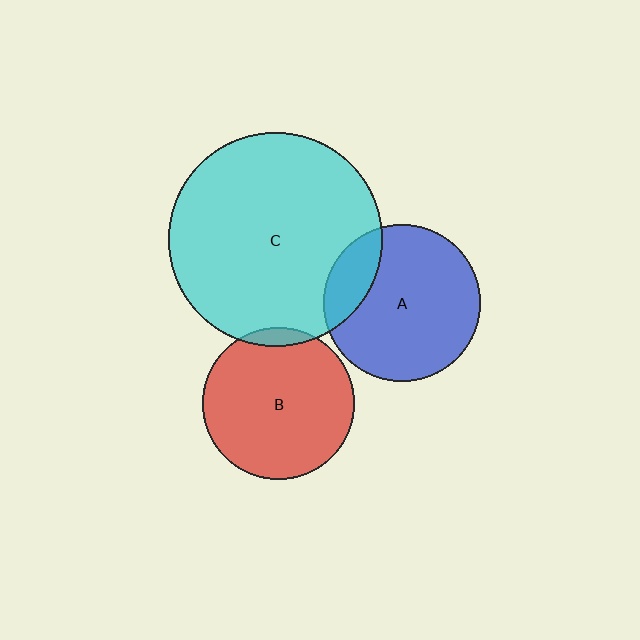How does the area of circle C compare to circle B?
Approximately 2.0 times.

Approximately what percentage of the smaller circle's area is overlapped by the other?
Approximately 5%.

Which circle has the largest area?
Circle C (cyan).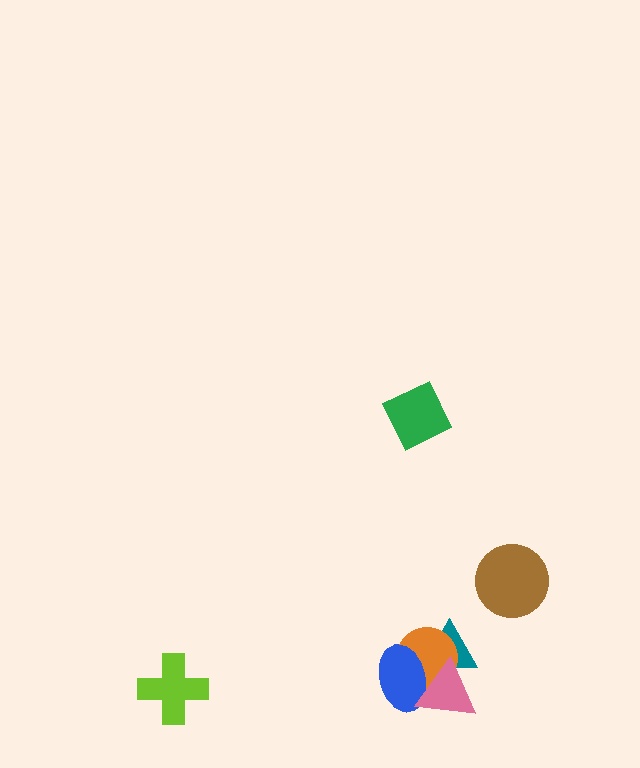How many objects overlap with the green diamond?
0 objects overlap with the green diamond.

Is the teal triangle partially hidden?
Yes, it is partially covered by another shape.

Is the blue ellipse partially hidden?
Yes, it is partially covered by another shape.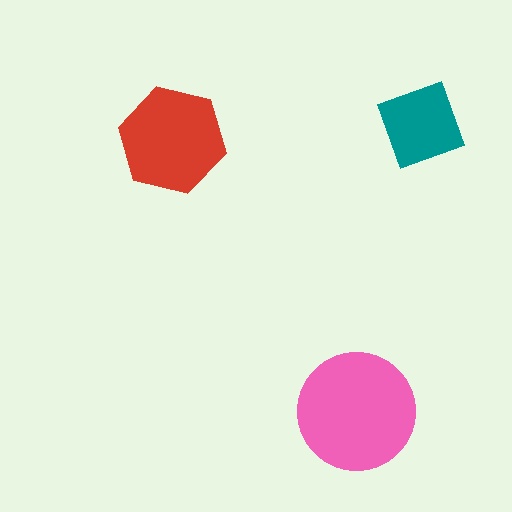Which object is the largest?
The pink circle.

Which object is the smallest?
The teal diamond.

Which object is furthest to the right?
The teal diamond is rightmost.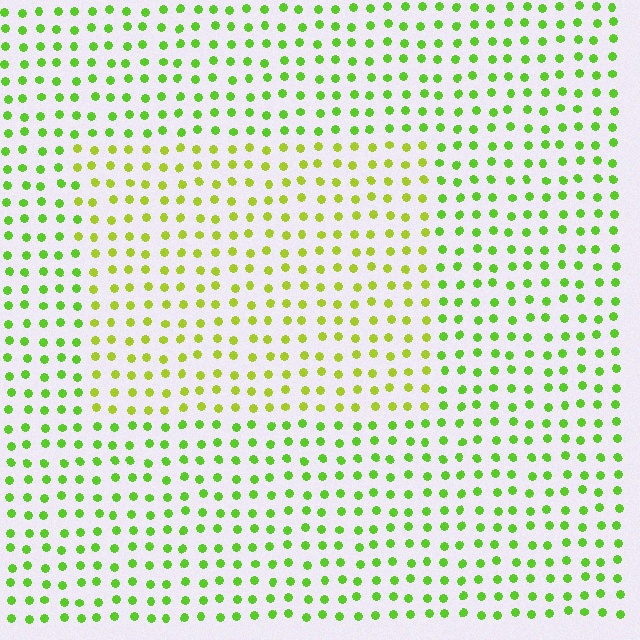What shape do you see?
I see a rectangle.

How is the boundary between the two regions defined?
The boundary is defined purely by a slight shift in hue (about 28 degrees). Spacing, size, and orientation are identical on both sides.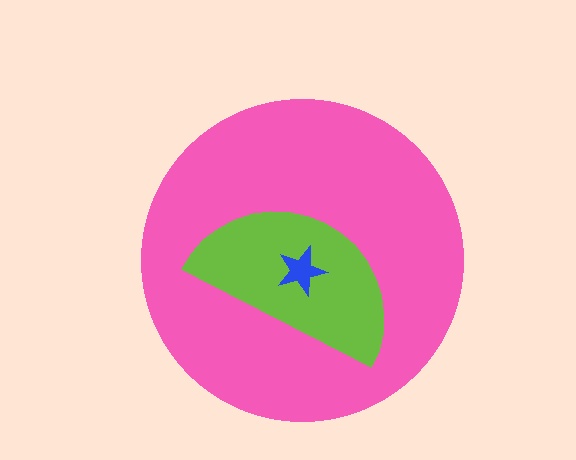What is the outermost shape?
The pink circle.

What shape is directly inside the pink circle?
The lime semicircle.